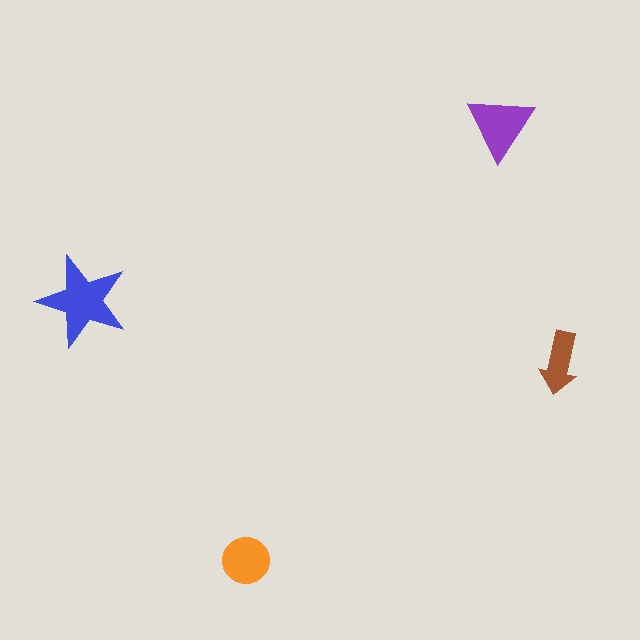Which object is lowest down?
The orange circle is bottommost.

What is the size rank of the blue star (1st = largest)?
1st.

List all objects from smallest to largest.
The brown arrow, the orange circle, the purple triangle, the blue star.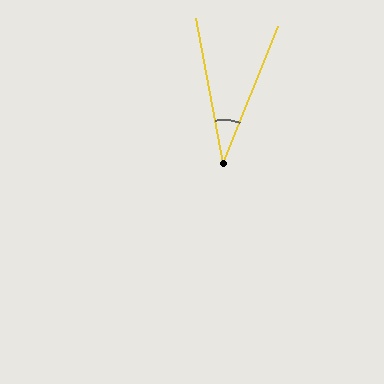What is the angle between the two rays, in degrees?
Approximately 33 degrees.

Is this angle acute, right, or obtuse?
It is acute.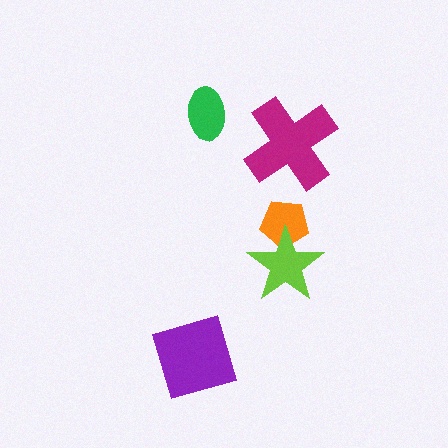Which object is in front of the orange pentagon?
The lime star is in front of the orange pentagon.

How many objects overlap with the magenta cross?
0 objects overlap with the magenta cross.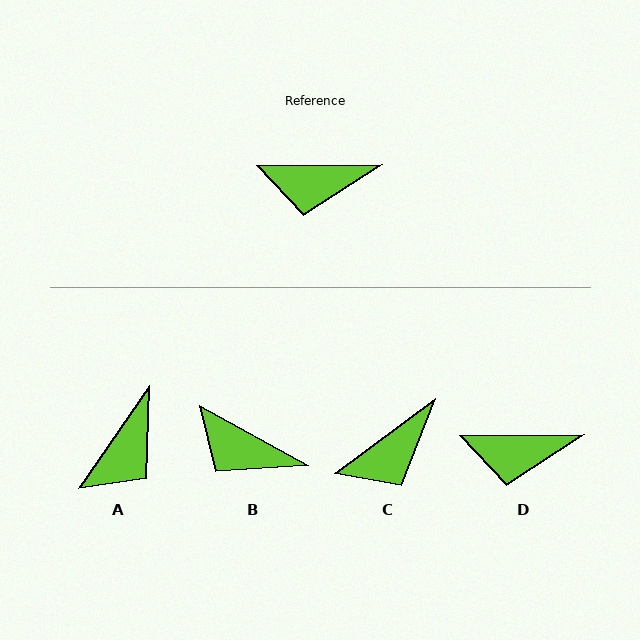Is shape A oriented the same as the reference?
No, it is off by about 55 degrees.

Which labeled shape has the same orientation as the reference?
D.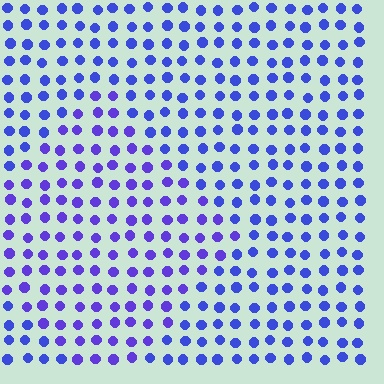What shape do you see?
I see a diamond.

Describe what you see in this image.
The image is filled with small blue elements in a uniform arrangement. A diamond-shaped region is visible where the elements are tinted to a slightly different hue, forming a subtle color boundary.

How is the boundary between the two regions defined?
The boundary is defined purely by a slight shift in hue (about 21 degrees). Spacing, size, and orientation are identical on both sides.